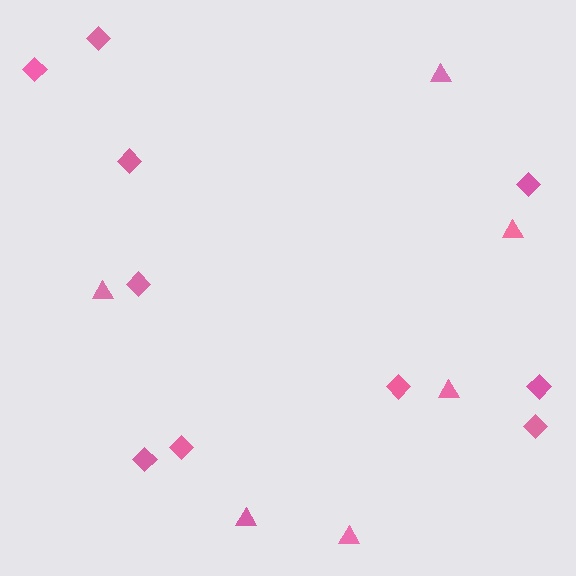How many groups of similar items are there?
There are 2 groups: one group of diamonds (10) and one group of triangles (6).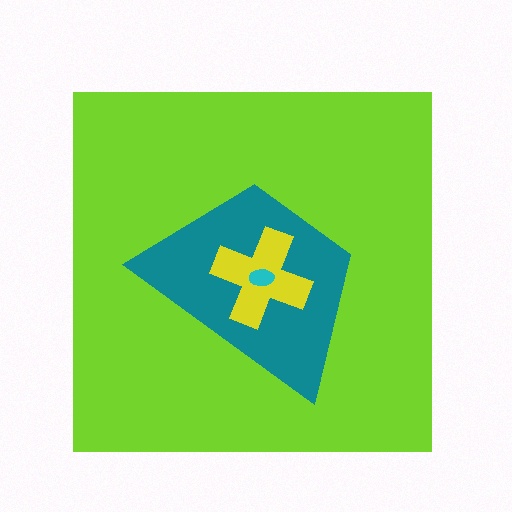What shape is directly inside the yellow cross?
The cyan ellipse.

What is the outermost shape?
The lime square.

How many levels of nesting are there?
4.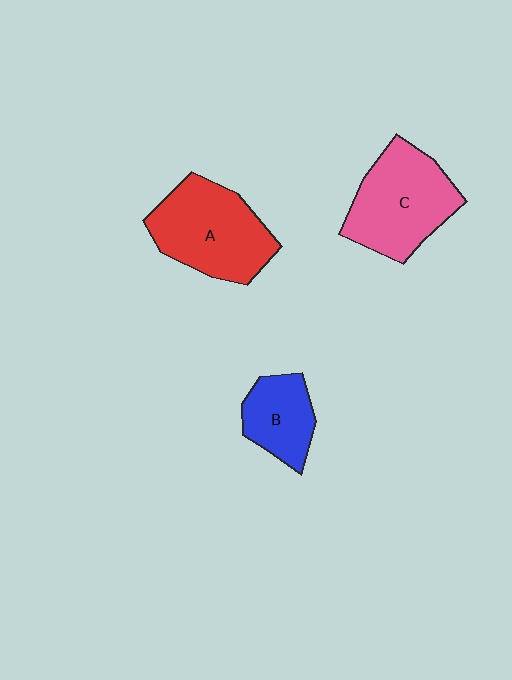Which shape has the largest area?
Shape A (red).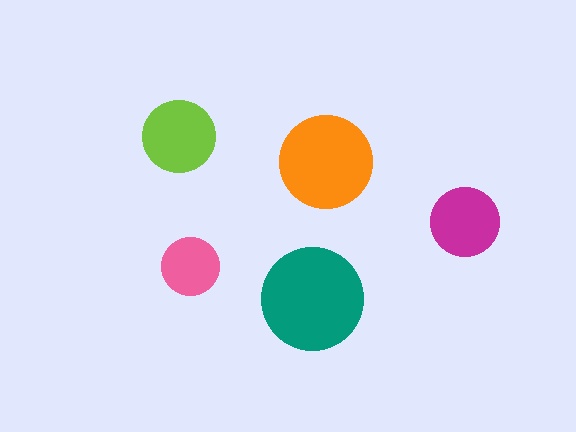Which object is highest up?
The lime circle is topmost.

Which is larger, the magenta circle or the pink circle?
The magenta one.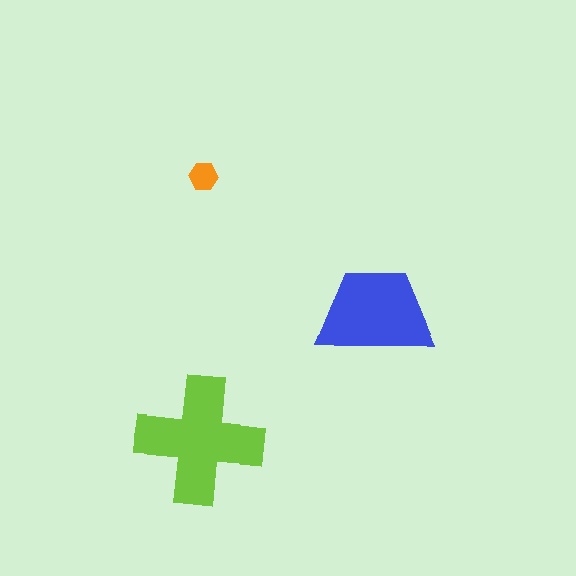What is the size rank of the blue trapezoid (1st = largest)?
2nd.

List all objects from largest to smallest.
The lime cross, the blue trapezoid, the orange hexagon.